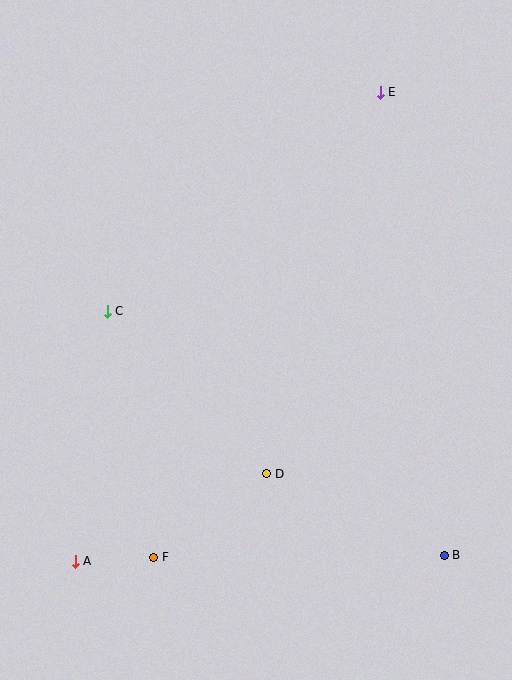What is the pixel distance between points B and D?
The distance between B and D is 195 pixels.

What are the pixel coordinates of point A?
Point A is at (75, 561).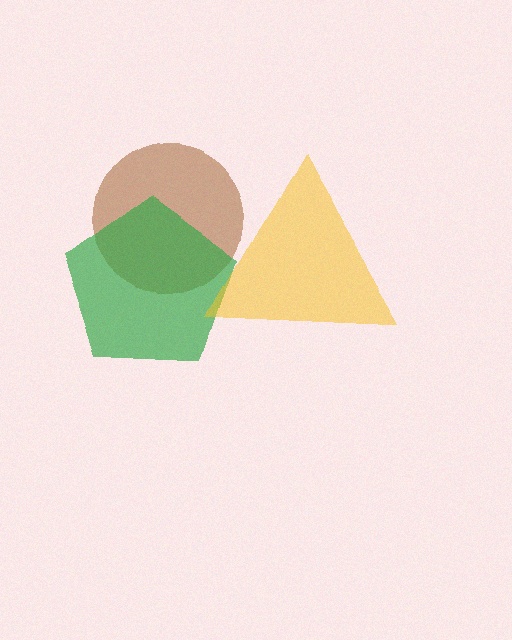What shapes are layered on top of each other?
The layered shapes are: a brown circle, a green pentagon, a yellow triangle.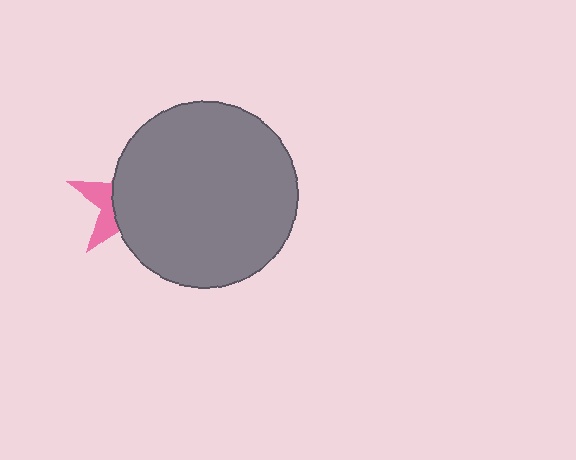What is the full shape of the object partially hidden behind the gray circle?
The partially hidden object is a pink star.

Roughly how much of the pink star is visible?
A small part of it is visible (roughly 31%).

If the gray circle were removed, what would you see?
You would see the complete pink star.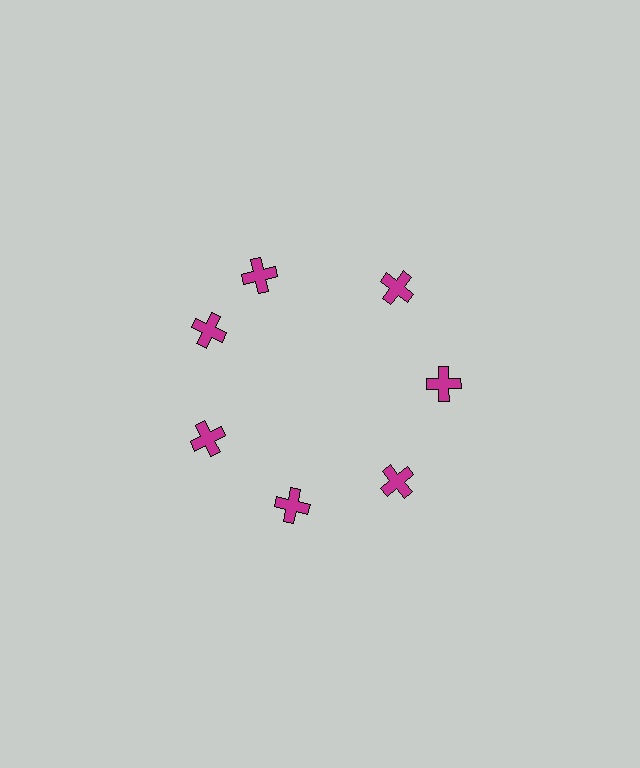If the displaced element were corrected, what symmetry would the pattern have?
It would have 7-fold rotational symmetry — the pattern would map onto itself every 51 degrees.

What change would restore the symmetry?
The symmetry would be restored by rotating it back into even spacing with its neighbors so that all 7 crosses sit at equal angles and equal distance from the center.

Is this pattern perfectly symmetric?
No. The 7 magenta crosses are arranged in a ring, but one element near the 12 o'clock position is rotated out of alignment along the ring, breaking the 7-fold rotational symmetry.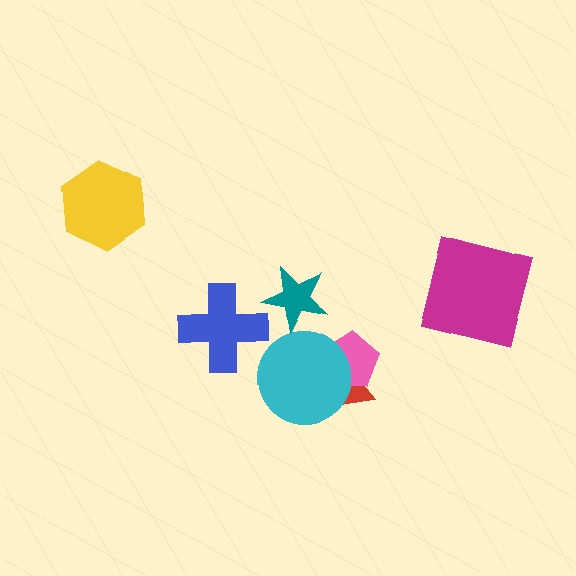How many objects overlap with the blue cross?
0 objects overlap with the blue cross.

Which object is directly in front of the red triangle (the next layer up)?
The pink pentagon is directly in front of the red triangle.